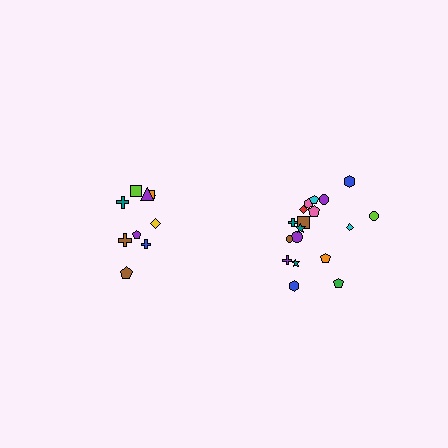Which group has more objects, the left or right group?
The right group.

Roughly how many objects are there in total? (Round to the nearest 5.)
Roughly 30 objects in total.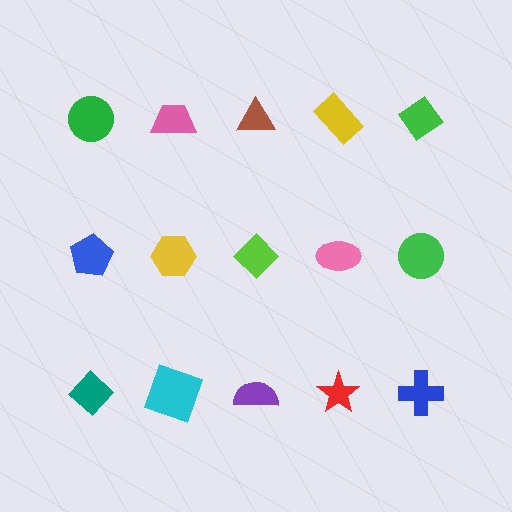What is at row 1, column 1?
A green circle.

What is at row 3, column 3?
A purple semicircle.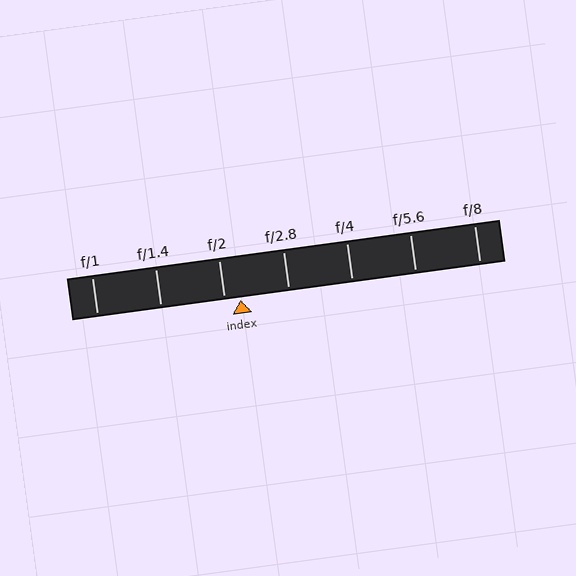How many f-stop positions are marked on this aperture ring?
There are 7 f-stop positions marked.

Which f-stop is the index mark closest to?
The index mark is closest to f/2.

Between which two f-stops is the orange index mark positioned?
The index mark is between f/2 and f/2.8.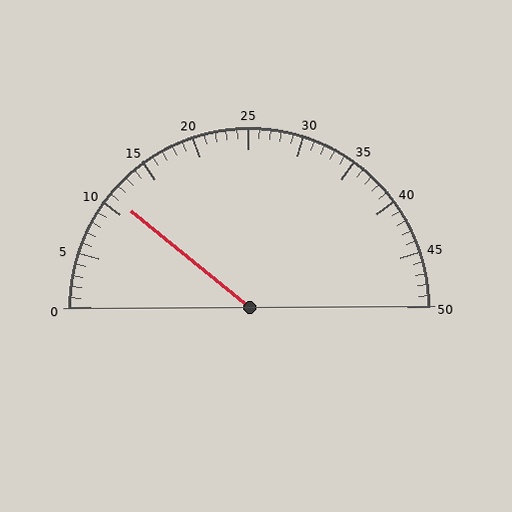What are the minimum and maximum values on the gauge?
The gauge ranges from 0 to 50.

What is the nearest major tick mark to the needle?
The nearest major tick mark is 10.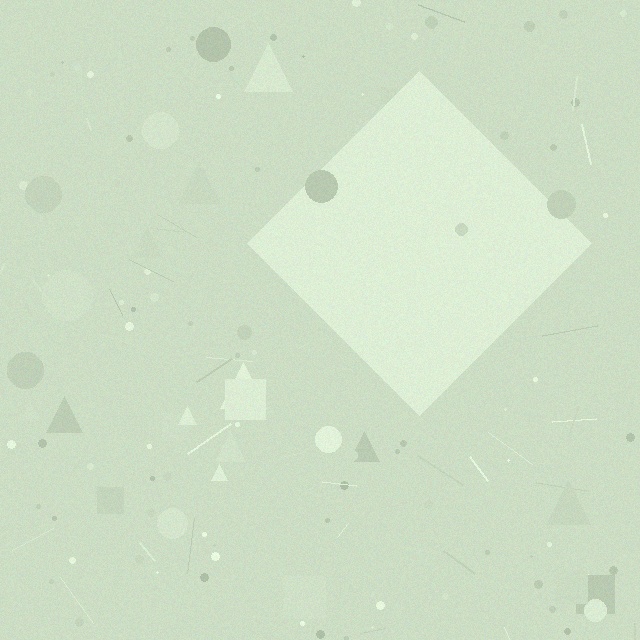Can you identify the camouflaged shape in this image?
The camouflaged shape is a diamond.